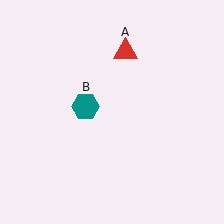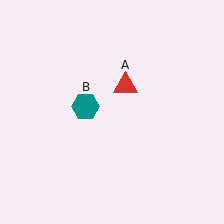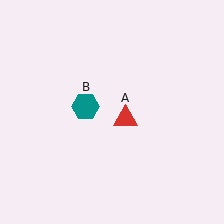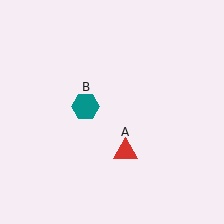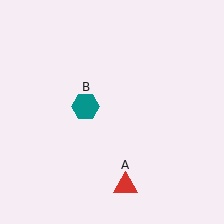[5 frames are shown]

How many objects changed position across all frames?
1 object changed position: red triangle (object A).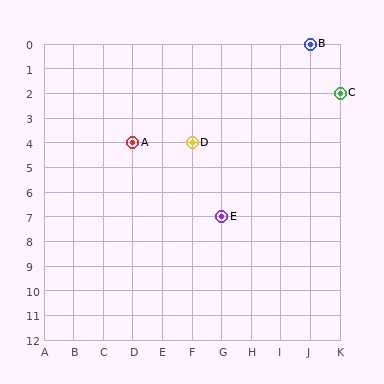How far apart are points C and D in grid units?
Points C and D are 5 columns and 2 rows apart (about 5.4 grid units diagonally).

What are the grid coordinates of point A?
Point A is at grid coordinates (D, 4).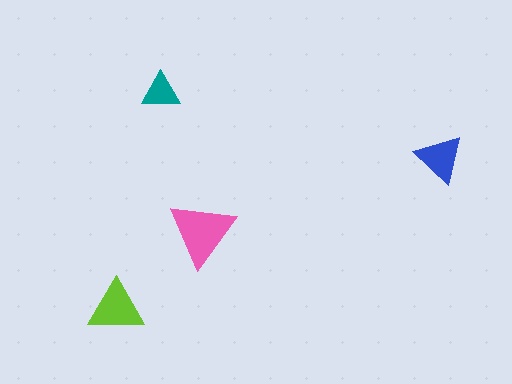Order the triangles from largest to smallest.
the pink one, the lime one, the blue one, the teal one.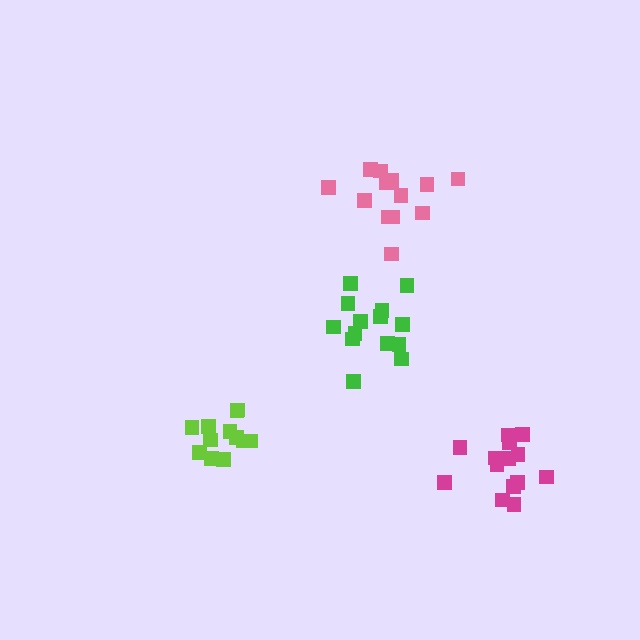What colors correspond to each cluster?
The clusters are colored: lime, pink, magenta, green.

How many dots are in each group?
Group 1: 12 dots, Group 2: 13 dots, Group 3: 14 dots, Group 4: 14 dots (53 total).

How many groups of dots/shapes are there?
There are 4 groups.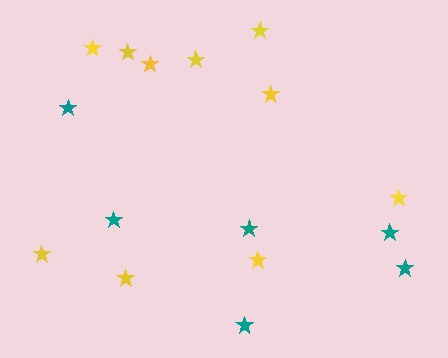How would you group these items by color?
There are 2 groups: one group of teal stars (6) and one group of yellow stars (10).